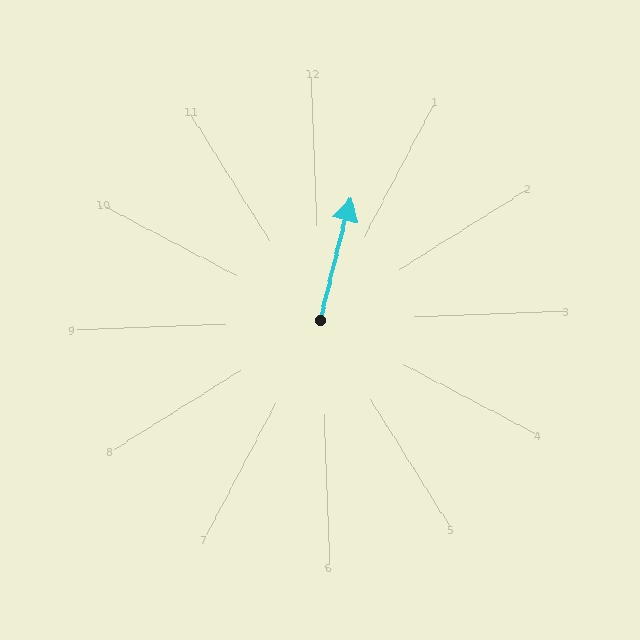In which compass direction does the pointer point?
North.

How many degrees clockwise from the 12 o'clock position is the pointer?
Approximately 16 degrees.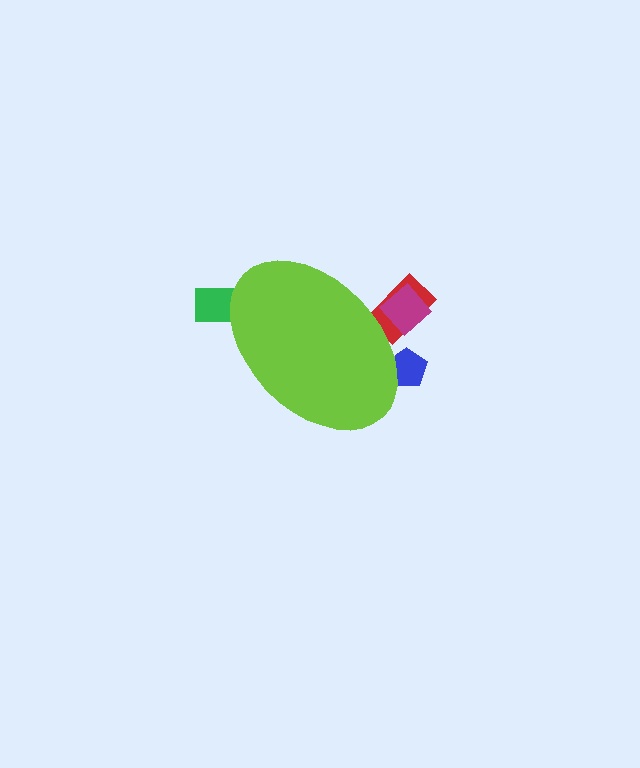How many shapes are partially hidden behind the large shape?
4 shapes are partially hidden.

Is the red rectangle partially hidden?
Yes, the red rectangle is partially hidden behind the lime ellipse.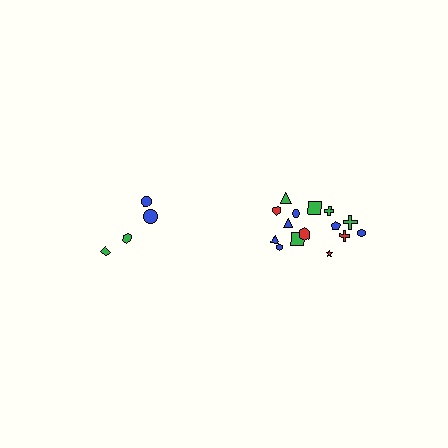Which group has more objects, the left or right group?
The right group.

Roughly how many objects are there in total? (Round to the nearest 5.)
Roughly 20 objects in total.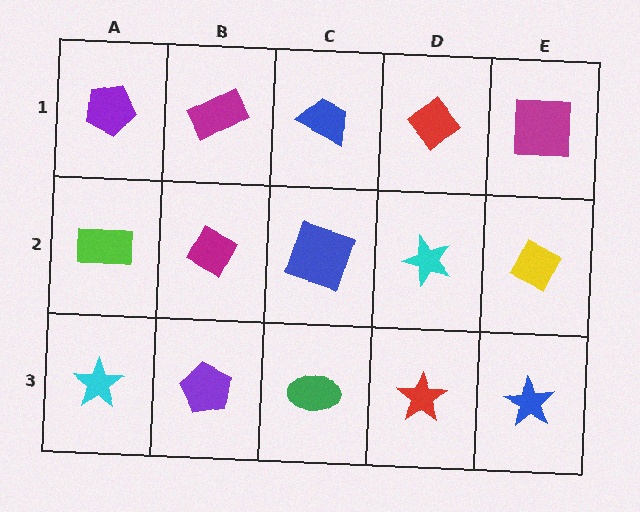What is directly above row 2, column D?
A red diamond.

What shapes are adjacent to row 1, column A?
A lime rectangle (row 2, column A), a magenta rectangle (row 1, column B).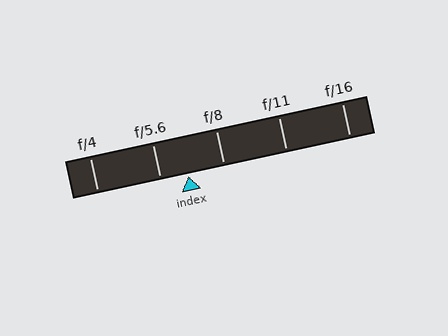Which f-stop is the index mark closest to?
The index mark is closest to f/5.6.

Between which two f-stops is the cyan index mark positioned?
The index mark is between f/5.6 and f/8.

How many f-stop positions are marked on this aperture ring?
There are 5 f-stop positions marked.